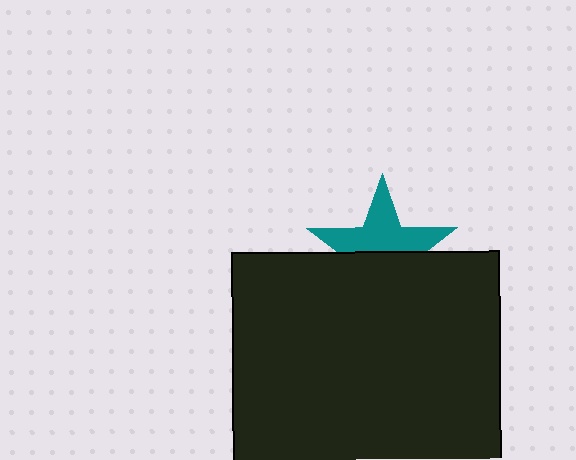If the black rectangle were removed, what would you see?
You would see the complete teal star.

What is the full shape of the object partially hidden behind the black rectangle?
The partially hidden object is a teal star.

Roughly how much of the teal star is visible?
About half of it is visible (roughly 52%).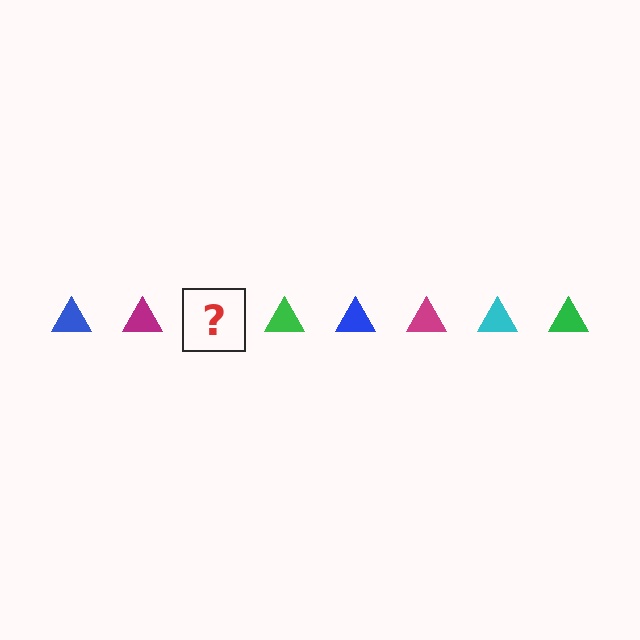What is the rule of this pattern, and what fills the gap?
The rule is that the pattern cycles through blue, magenta, cyan, green triangles. The gap should be filled with a cyan triangle.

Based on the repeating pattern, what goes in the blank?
The blank should be a cyan triangle.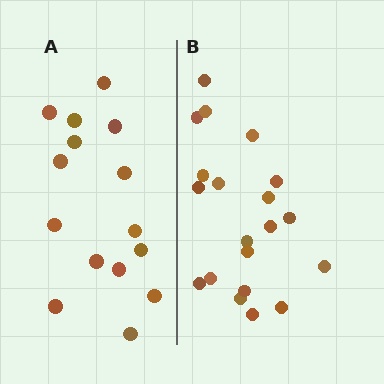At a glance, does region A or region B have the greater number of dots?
Region B (the right region) has more dots.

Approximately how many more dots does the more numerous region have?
Region B has about 5 more dots than region A.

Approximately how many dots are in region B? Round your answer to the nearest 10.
About 20 dots.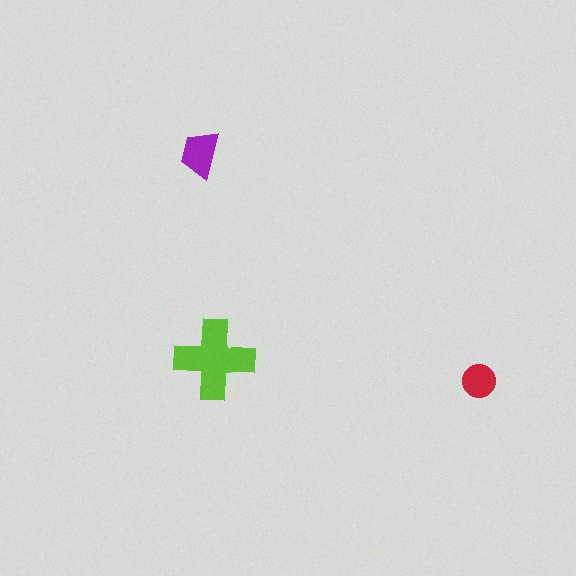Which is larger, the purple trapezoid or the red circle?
The purple trapezoid.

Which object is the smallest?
The red circle.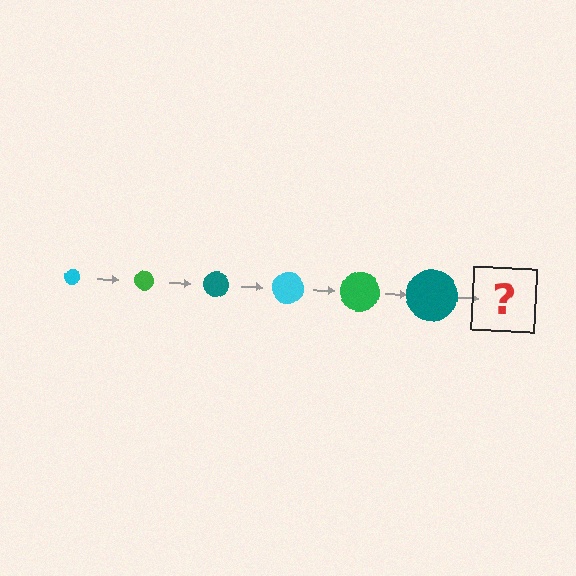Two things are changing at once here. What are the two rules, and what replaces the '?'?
The two rules are that the circle grows larger each step and the color cycles through cyan, green, and teal. The '?' should be a cyan circle, larger than the previous one.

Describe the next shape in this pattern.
It should be a cyan circle, larger than the previous one.